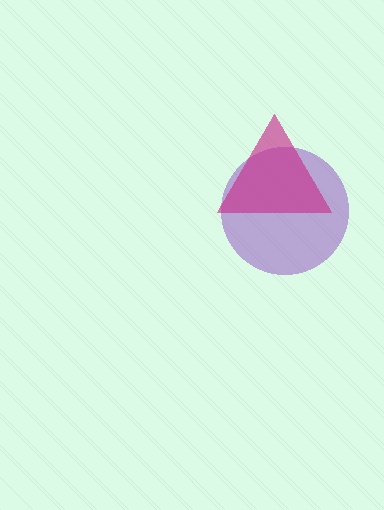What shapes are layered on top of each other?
The layered shapes are: a purple circle, a magenta triangle.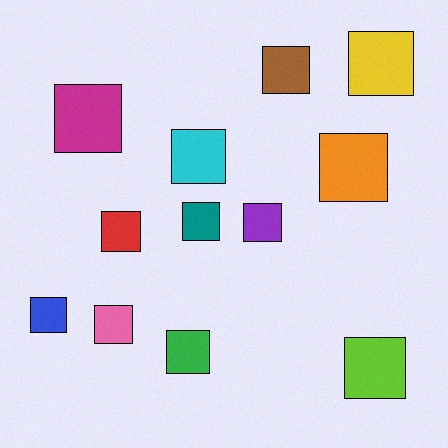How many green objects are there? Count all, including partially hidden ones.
There is 1 green object.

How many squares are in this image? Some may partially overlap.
There are 12 squares.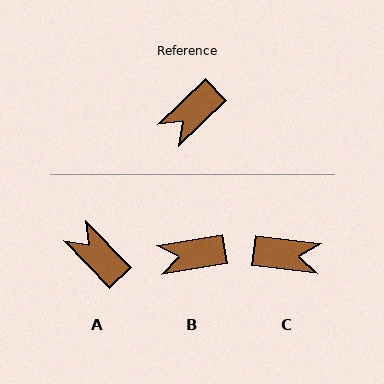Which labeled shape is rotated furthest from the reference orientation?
C, about 128 degrees away.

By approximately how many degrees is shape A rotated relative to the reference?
Approximately 90 degrees clockwise.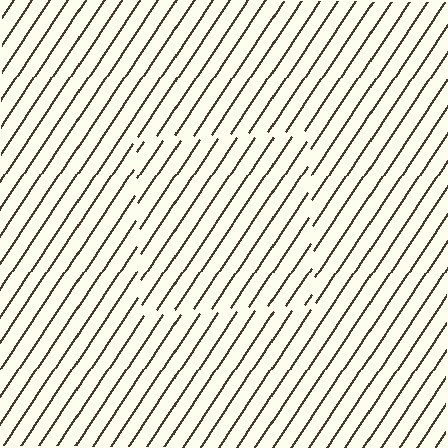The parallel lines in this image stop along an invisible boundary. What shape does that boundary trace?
An illusory square. The interior of the shape contains the same grating, shifted by half a period — the contour is defined by the phase discontinuity where line-ends from the inner and outer gratings abut.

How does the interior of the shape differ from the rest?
The interior of the shape contains the same grating, shifted by half a period — the contour is defined by the phase discontinuity where line-ends from the inner and outer gratings abut.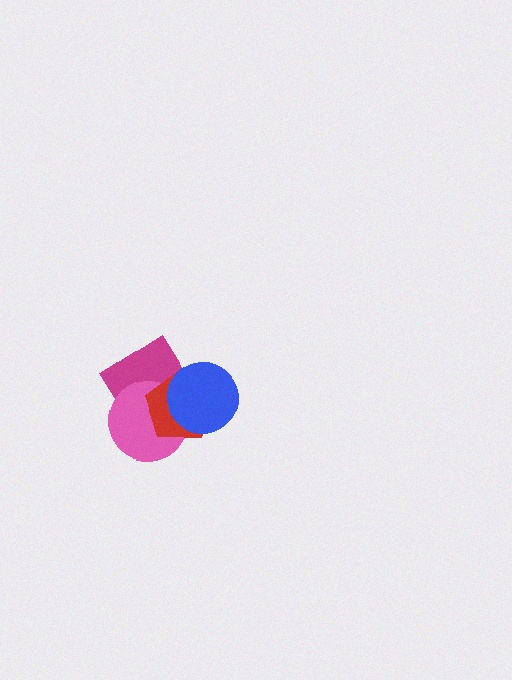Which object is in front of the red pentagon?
The blue circle is in front of the red pentagon.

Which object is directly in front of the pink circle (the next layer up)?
The red pentagon is directly in front of the pink circle.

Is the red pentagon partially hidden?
Yes, it is partially covered by another shape.